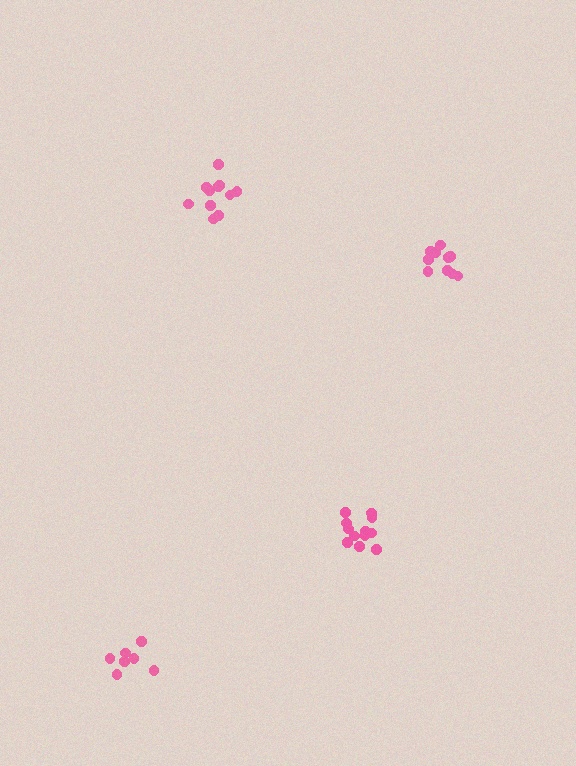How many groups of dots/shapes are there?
There are 4 groups.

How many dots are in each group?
Group 1: 10 dots, Group 2: 12 dots, Group 3: 11 dots, Group 4: 7 dots (40 total).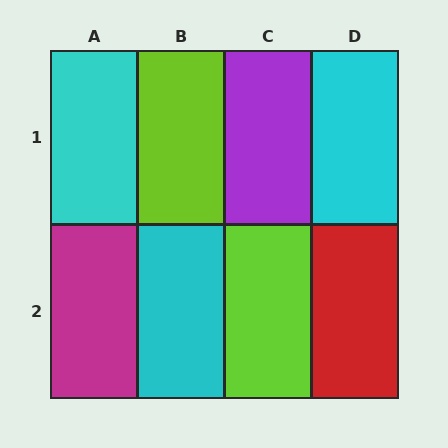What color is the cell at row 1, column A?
Cyan.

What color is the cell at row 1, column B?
Lime.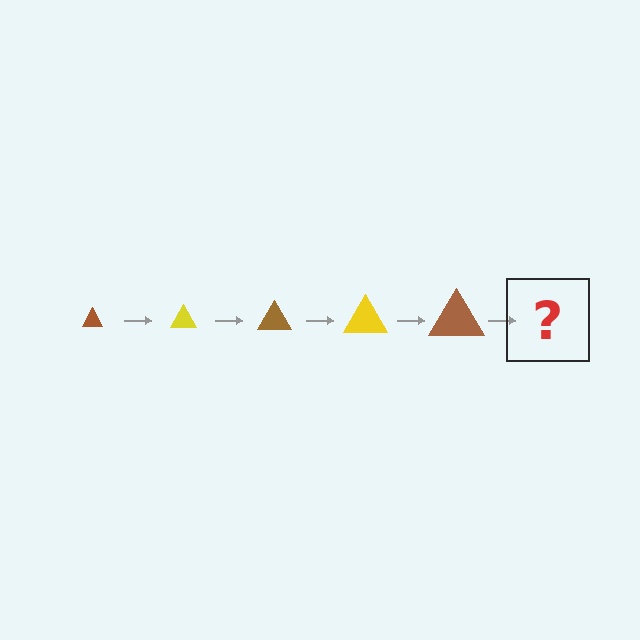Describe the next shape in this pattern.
It should be a yellow triangle, larger than the previous one.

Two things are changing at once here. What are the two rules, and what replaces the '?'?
The two rules are that the triangle grows larger each step and the color cycles through brown and yellow. The '?' should be a yellow triangle, larger than the previous one.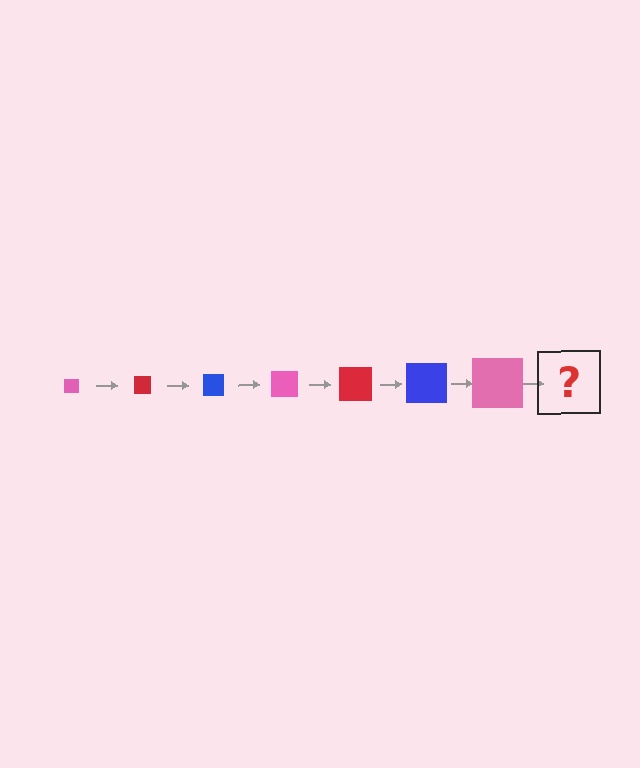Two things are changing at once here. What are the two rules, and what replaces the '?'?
The two rules are that the square grows larger each step and the color cycles through pink, red, and blue. The '?' should be a red square, larger than the previous one.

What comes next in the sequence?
The next element should be a red square, larger than the previous one.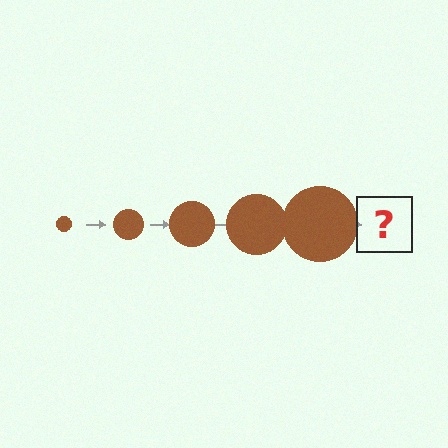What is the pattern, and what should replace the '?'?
The pattern is that the circle gets progressively larger each step. The '?' should be a brown circle, larger than the previous one.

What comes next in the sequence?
The next element should be a brown circle, larger than the previous one.